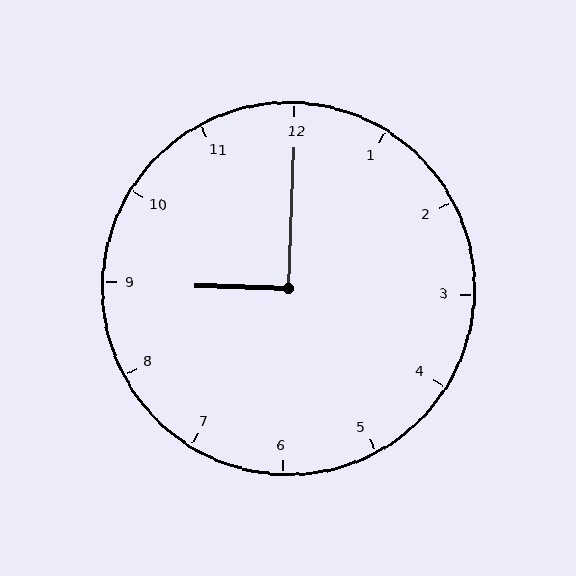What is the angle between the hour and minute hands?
Approximately 90 degrees.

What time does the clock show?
9:00.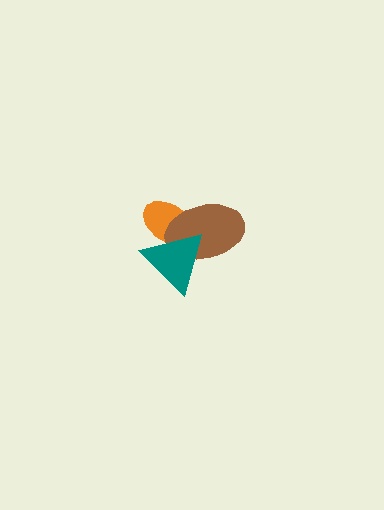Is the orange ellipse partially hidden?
Yes, it is partially covered by another shape.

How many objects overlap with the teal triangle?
2 objects overlap with the teal triangle.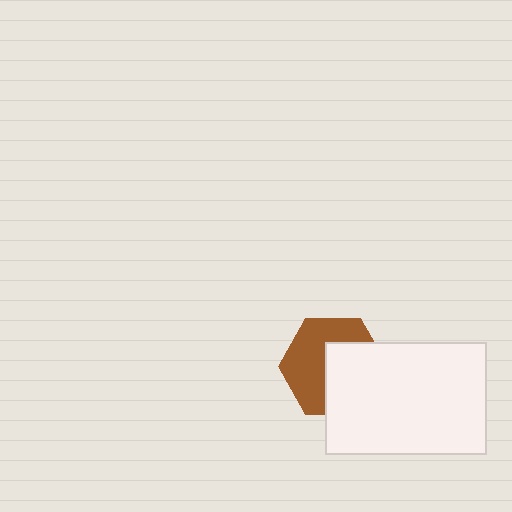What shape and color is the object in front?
The object in front is a white rectangle.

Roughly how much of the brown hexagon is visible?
About half of it is visible (roughly 53%).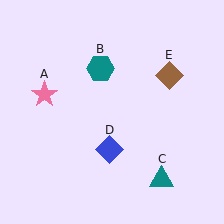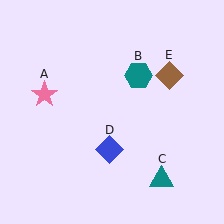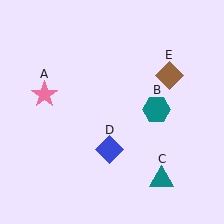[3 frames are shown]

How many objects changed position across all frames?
1 object changed position: teal hexagon (object B).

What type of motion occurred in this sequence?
The teal hexagon (object B) rotated clockwise around the center of the scene.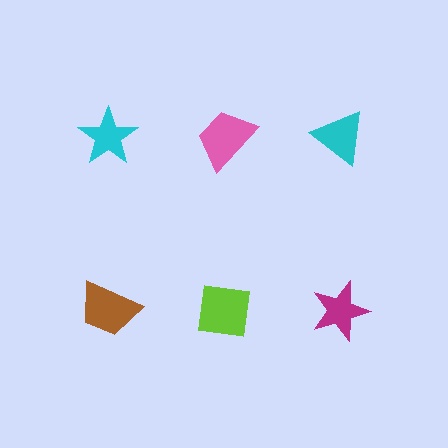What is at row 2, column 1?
A brown trapezoid.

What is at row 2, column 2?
A lime square.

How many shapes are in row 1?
3 shapes.